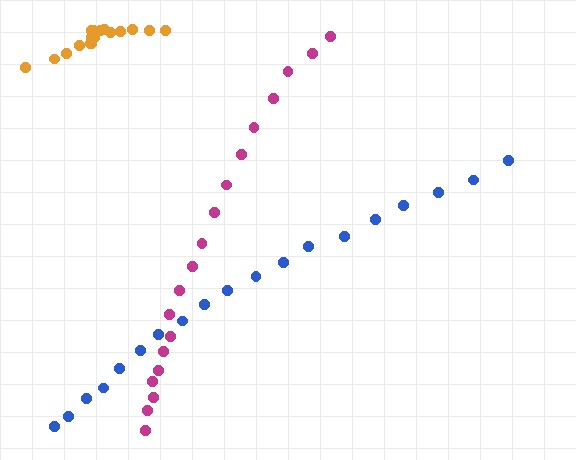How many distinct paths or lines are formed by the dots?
There are 3 distinct paths.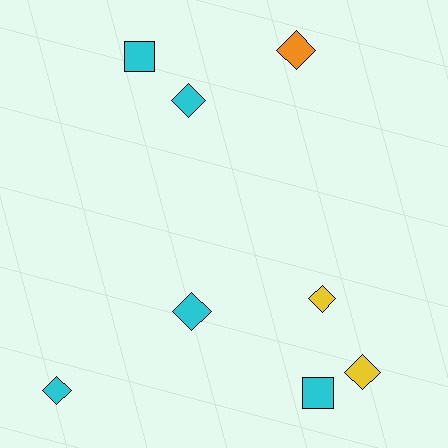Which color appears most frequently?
Cyan, with 5 objects.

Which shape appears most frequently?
Diamond, with 6 objects.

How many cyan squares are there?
There are 2 cyan squares.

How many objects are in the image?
There are 8 objects.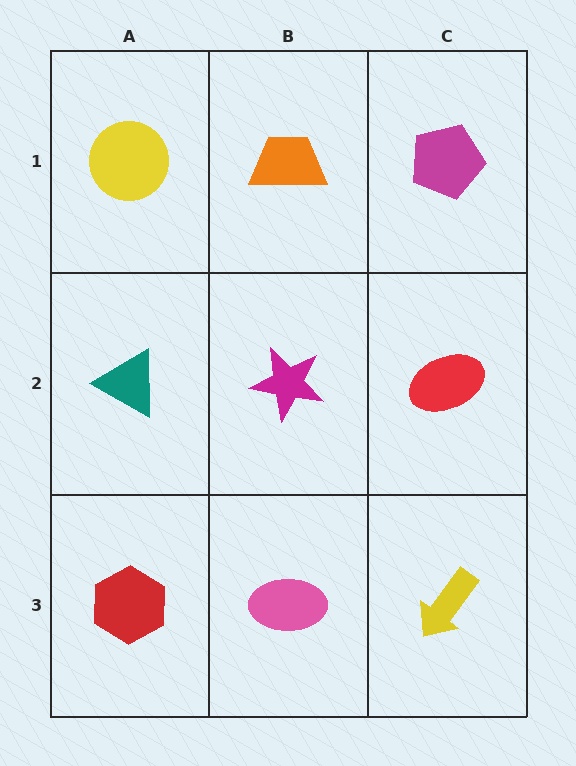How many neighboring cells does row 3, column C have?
2.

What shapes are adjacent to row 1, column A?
A teal triangle (row 2, column A), an orange trapezoid (row 1, column B).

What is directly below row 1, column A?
A teal triangle.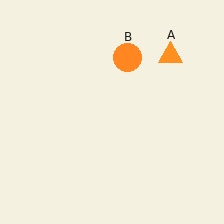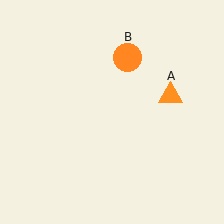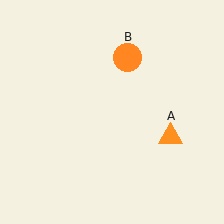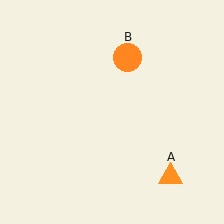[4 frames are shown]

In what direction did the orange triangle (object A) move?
The orange triangle (object A) moved down.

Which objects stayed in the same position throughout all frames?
Orange circle (object B) remained stationary.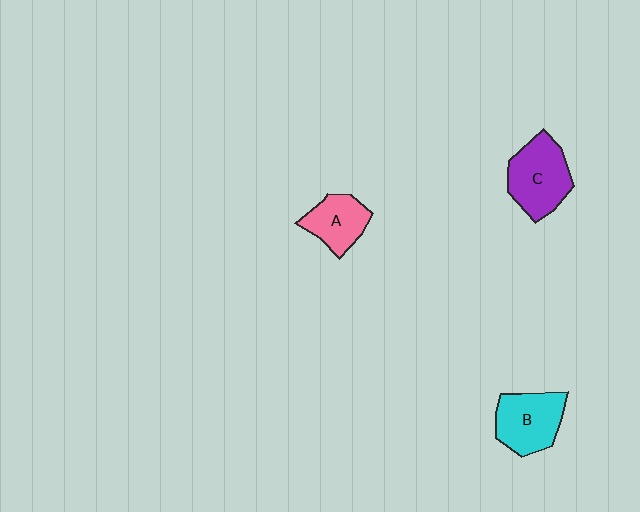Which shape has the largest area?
Shape C (purple).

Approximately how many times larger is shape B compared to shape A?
Approximately 1.3 times.